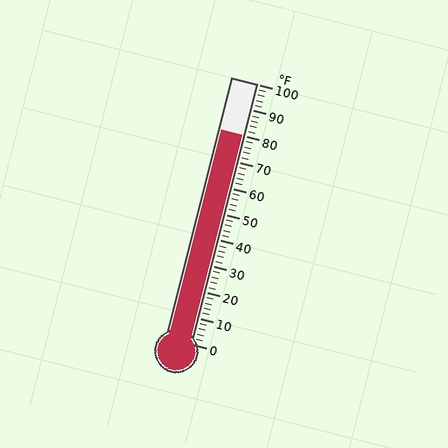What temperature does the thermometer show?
The thermometer shows approximately 80°F.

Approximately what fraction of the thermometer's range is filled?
The thermometer is filled to approximately 80% of its range.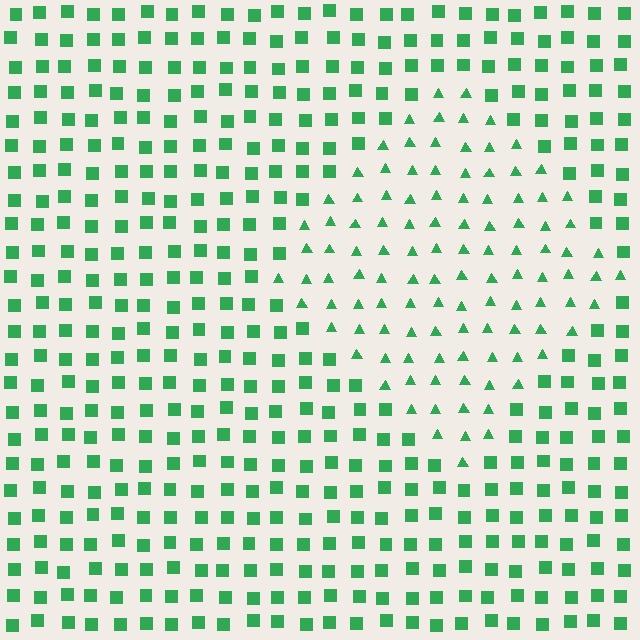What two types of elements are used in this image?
The image uses triangles inside the diamond region and squares outside it.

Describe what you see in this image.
The image is filled with small green elements arranged in a uniform grid. A diamond-shaped region contains triangles, while the surrounding area contains squares. The boundary is defined purely by the change in element shape.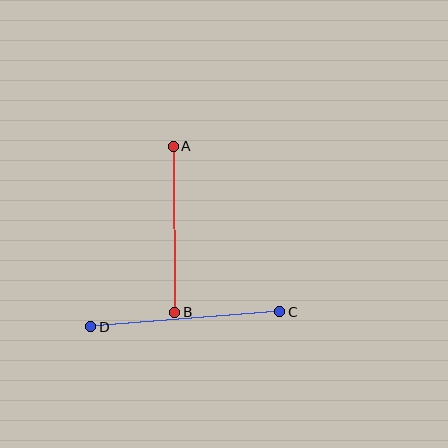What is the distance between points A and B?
The distance is approximately 166 pixels.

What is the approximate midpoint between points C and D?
The midpoint is at approximately (185, 319) pixels.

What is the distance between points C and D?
The distance is approximately 190 pixels.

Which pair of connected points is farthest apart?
Points C and D are farthest apart.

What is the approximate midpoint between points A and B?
The midpoint is at approximately (174, 229) pixels.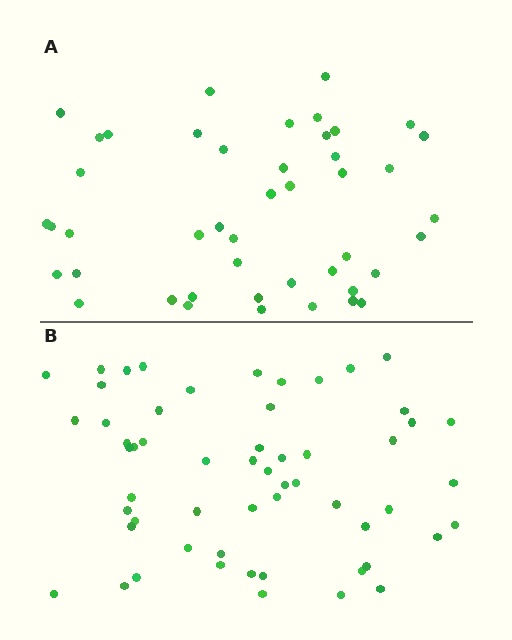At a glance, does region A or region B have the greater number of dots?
Region B (the bottom region) has more dots.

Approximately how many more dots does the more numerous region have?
Region B has roughly 12 or so more dots than region A.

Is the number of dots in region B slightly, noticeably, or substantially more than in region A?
Region B has noticeably more, but not dramatically so. The ratio is roughly 1.3 to 1.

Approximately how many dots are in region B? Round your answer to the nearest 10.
About 60 dots. (The exact count is 57, which rounds to 60.)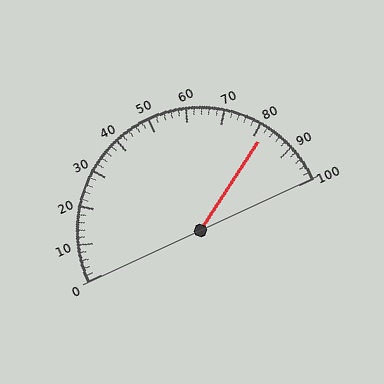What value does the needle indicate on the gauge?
The needle indicates approximately 82.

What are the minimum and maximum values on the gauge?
The gauge ranges from 0 to 100.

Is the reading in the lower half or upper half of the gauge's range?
The reading is in the upper half of the range (0 to 100).